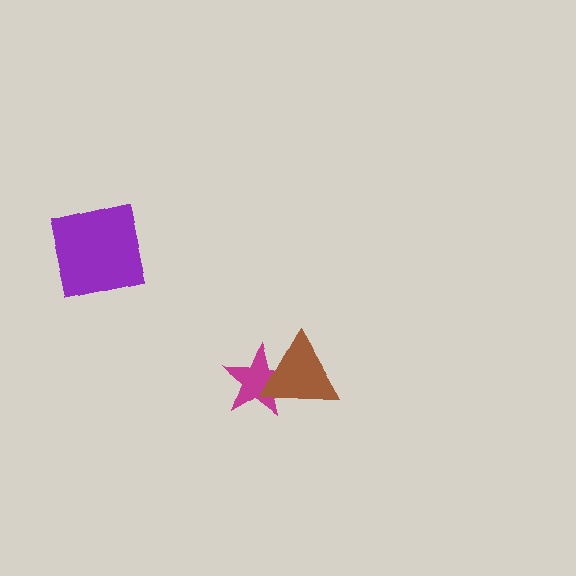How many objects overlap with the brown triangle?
1 object overlaps with the brown triangle.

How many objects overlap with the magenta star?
1 object overlaps with the magenta star.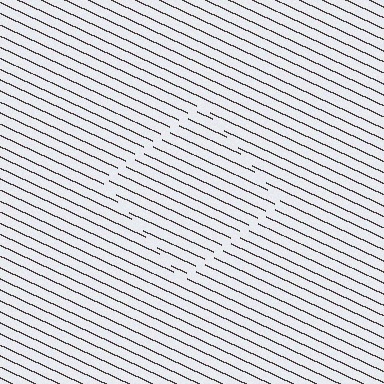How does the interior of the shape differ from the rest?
The interior of the shape contains the same grating, shifted by half a period — the contour is defined by the phase discontinuity where line-ends from the inner and outer gratings abut.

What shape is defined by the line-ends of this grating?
An illusory square. The interior of the shape contains the same grating, shifted by half a period — the contour is defined by the phase discontinuity where line-ends from the inner and outer gratings abut.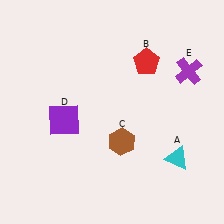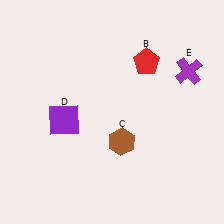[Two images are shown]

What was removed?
The cyan triangle (A) was removed in Image 2.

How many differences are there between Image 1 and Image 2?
There is 1 difference between the two images.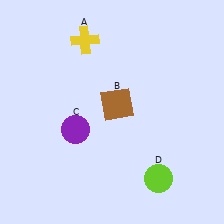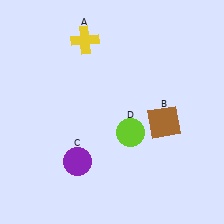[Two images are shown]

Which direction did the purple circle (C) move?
The purple circle (C) moved down.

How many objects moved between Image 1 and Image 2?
3 objects moved between the two images.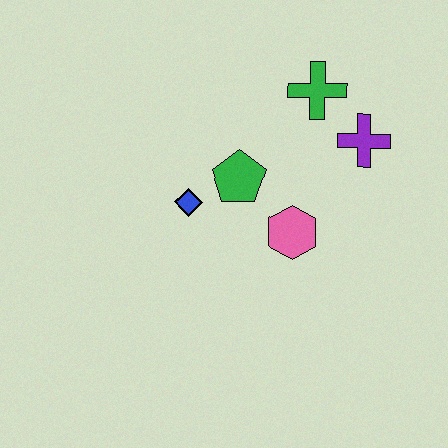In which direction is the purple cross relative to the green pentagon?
The purple cross is to the right of the green pentagon.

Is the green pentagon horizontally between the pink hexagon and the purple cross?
No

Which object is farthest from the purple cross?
The blue diamond is farthest from the purple cross.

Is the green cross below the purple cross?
No